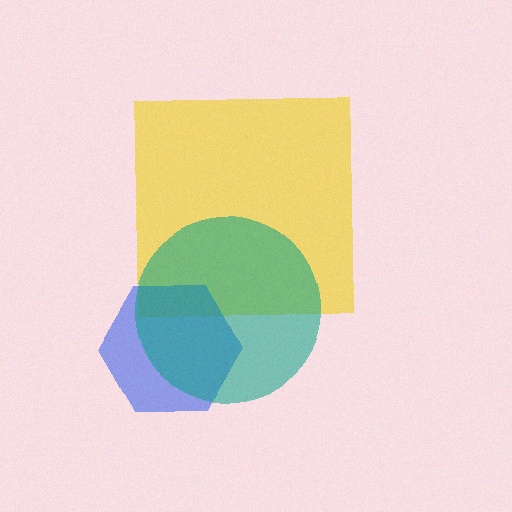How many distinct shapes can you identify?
There are 3 distinct shapes: a yellow square, a blue hexagon, a teal circle.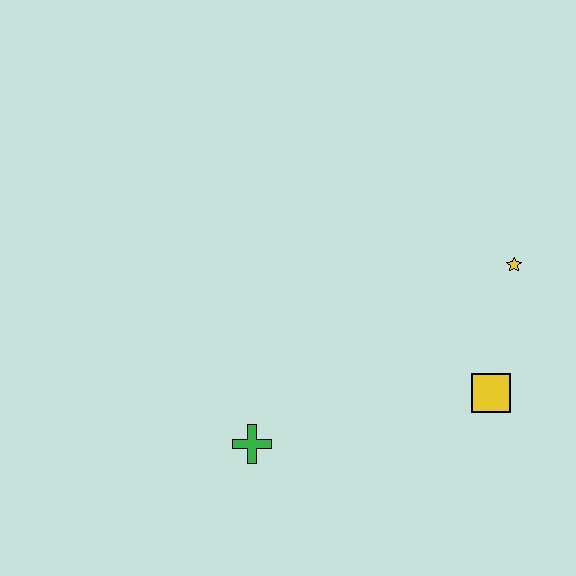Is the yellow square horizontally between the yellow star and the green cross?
Yes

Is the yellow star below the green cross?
No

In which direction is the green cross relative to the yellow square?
The green cross is to the left of the yellow square.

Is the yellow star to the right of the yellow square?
Yes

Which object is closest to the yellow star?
The yellow square is closest to the yellow star.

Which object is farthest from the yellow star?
The green cross is farthest from the yellow star.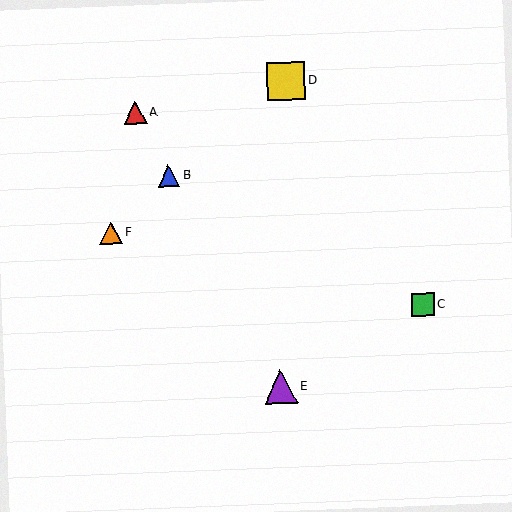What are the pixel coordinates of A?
Object A is at (135, 112).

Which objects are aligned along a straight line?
Objects A, B, E are aligned along a straight line.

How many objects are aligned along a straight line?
3 objects (A, B, E) are aligned along a straight line.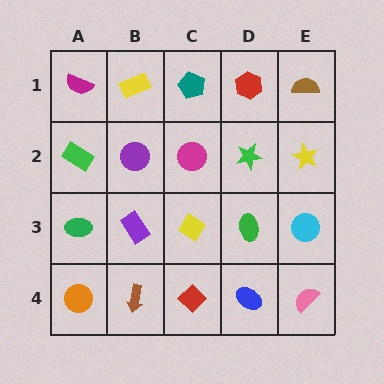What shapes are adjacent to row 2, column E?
A brown semicircle (row 1, column E), a cyan circle (row 3, column E), a green star (row 2, column D).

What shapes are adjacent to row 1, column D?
A green star (row 2, column D), a teal pentagon (row 1, column C), a brown semicircle (row 1, column E).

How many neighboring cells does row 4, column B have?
3.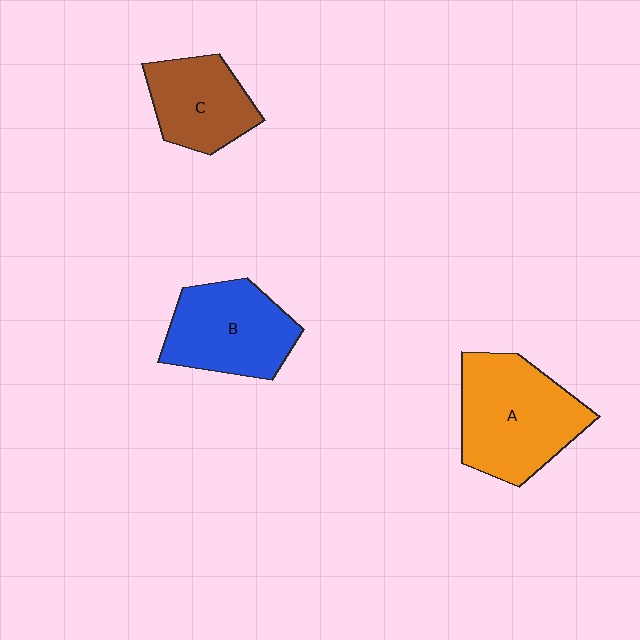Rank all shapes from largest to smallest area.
From largest to smallest: A (orange), B (blue), C (brown).